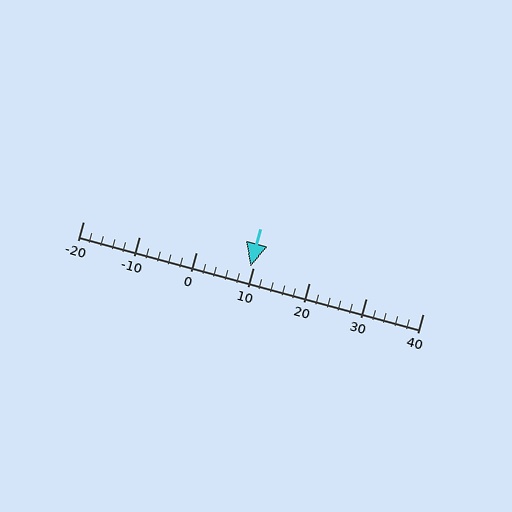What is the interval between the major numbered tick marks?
The major tick marks are spaced 10 units apart.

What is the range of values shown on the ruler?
The ruler shows values from -20 to 40.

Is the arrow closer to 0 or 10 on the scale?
The arrow is closer to 10.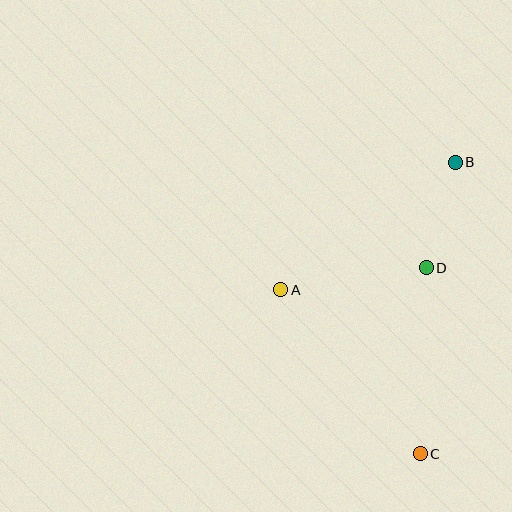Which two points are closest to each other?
Points B and D are closest to each other.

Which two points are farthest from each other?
Points B and C are farthest from each other.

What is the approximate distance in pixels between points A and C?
The distance between A and C is approximately 215 pixels.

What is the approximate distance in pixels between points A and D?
The distance between A and D is approximately 147 pixels.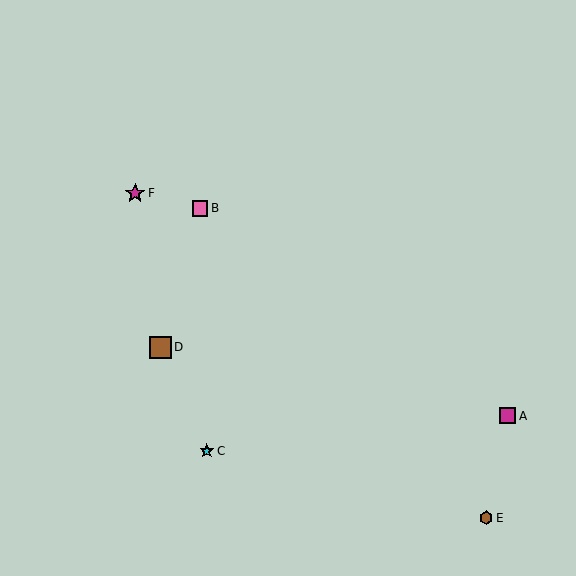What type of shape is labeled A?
Shape A is a magenta square.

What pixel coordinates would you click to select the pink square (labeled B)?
Click at (200, 208) to select the pink square B.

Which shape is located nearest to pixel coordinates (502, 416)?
The magenta square (labeled A) at (508, 416) is nearest to that location.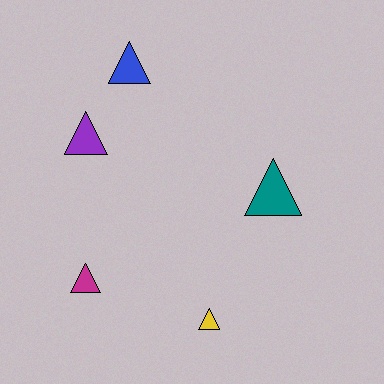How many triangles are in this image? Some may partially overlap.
There are 5 triangles.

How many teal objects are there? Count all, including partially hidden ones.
There is 1 teal object.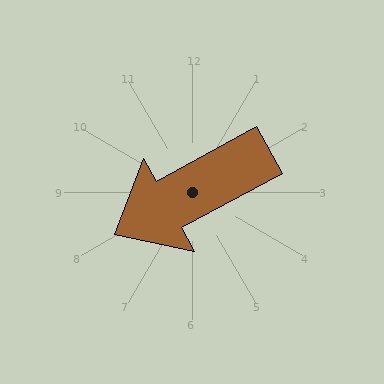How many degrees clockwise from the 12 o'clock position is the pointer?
Approximately 241 degrees.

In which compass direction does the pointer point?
Southwest.